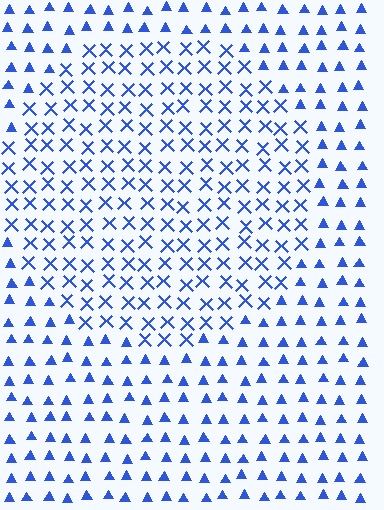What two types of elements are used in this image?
The image uses X marks inside the circle region and triangles outside it.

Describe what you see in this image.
The image is filled with small blue elements arranged in a uniform grid. A circle-shaped region contains X marks, while the surrounding area contains triangles. The boundary is defined purely by the change in element shape.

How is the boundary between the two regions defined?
The boundary is defined by a change in element shape: X marks inside vs. triangles outside. All elements share the same color and spacing.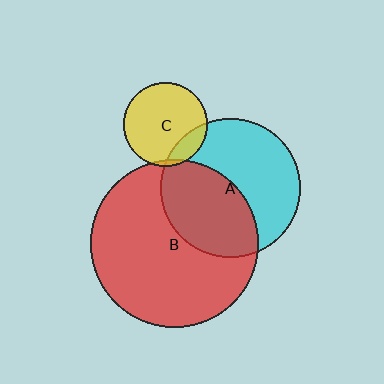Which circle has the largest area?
Circle B (red).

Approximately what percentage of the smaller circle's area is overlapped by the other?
Approximately 5%.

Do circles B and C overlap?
Yes.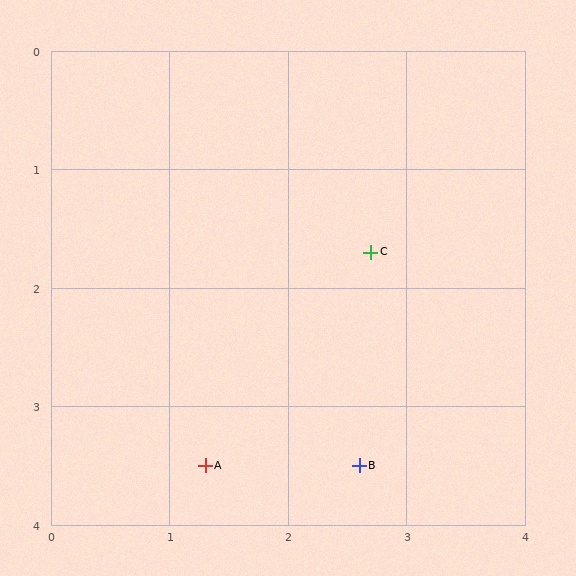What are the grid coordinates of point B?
Point B is at approximately (2.6, 3.5).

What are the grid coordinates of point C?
Point C is at approximately (2.7, 1.7).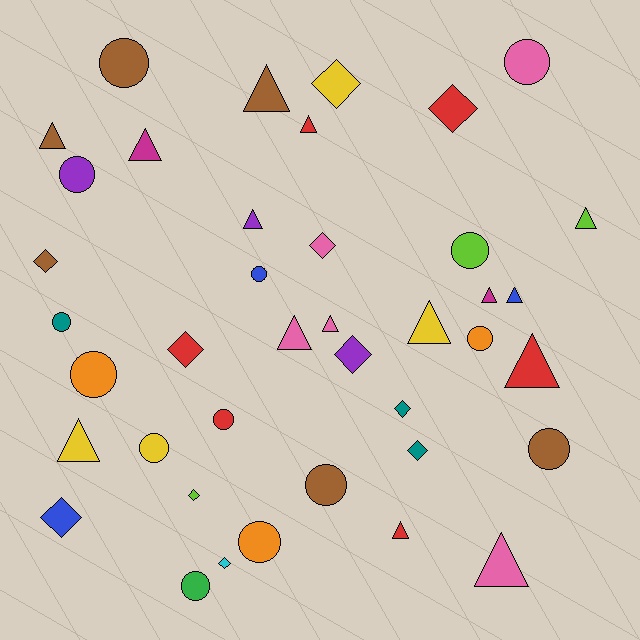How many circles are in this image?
There are 14 circles.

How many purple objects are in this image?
There are 3 purple objects.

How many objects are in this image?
There are 40 objects.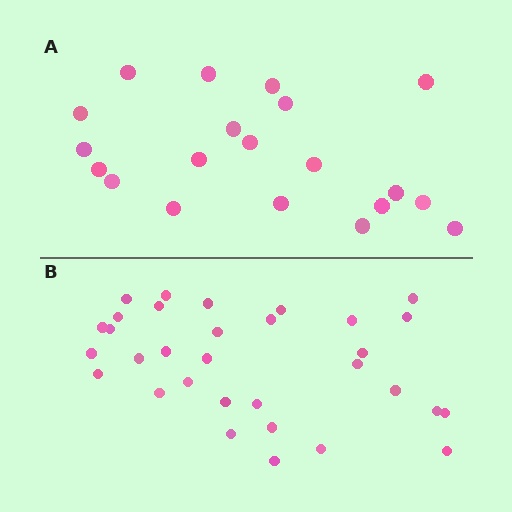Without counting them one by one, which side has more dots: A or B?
Region B (the bottom region) has more dots.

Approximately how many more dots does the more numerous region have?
Region B has roughly 12 or so more dots than region A.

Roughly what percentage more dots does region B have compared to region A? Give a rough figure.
About 60% more.